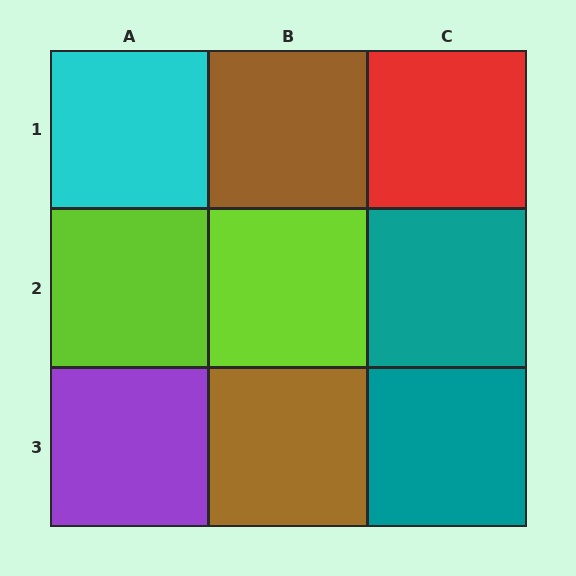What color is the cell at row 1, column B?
Brown.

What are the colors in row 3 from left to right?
Purple, brown, teal.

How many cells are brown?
2 cells are brown.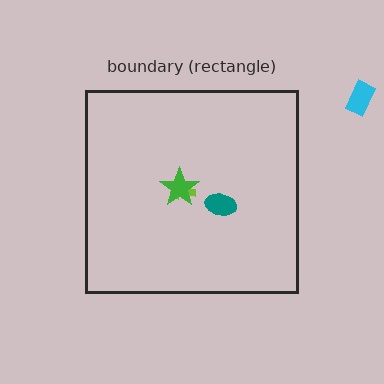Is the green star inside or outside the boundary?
Inside.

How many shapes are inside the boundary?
3 inside, 1 outside.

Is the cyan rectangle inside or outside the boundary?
Outside.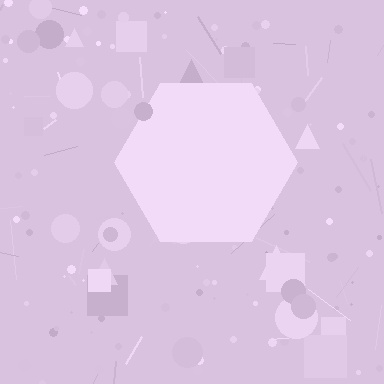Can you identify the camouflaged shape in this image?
The camouflaged shape is a hexagon.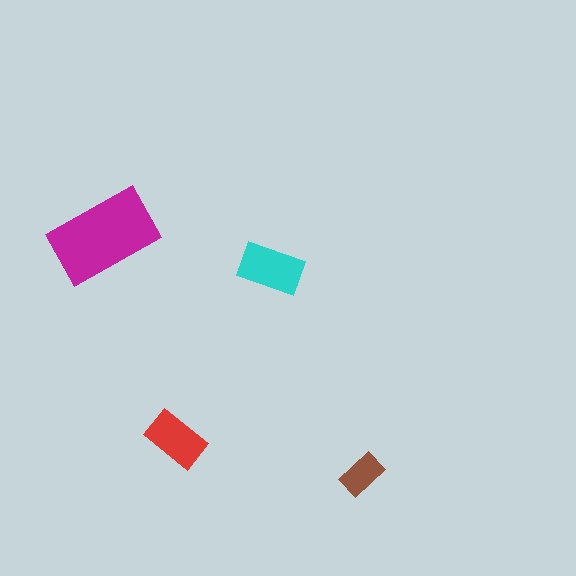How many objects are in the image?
There are 4 objects in the image.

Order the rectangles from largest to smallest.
the magenta one, the cyan one, the red one, the brown one.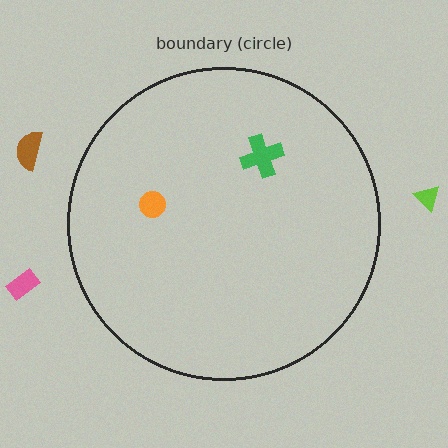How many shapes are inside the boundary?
2 inside, 3 outside.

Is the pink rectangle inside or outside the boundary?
Outside.